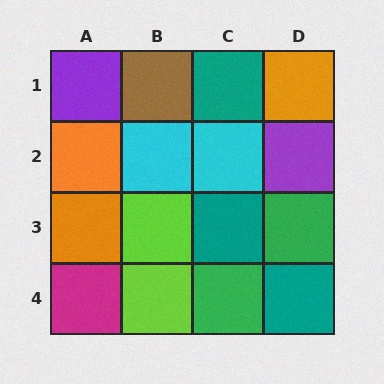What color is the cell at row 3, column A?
Orange.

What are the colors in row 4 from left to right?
Magenta, lime, green, teal.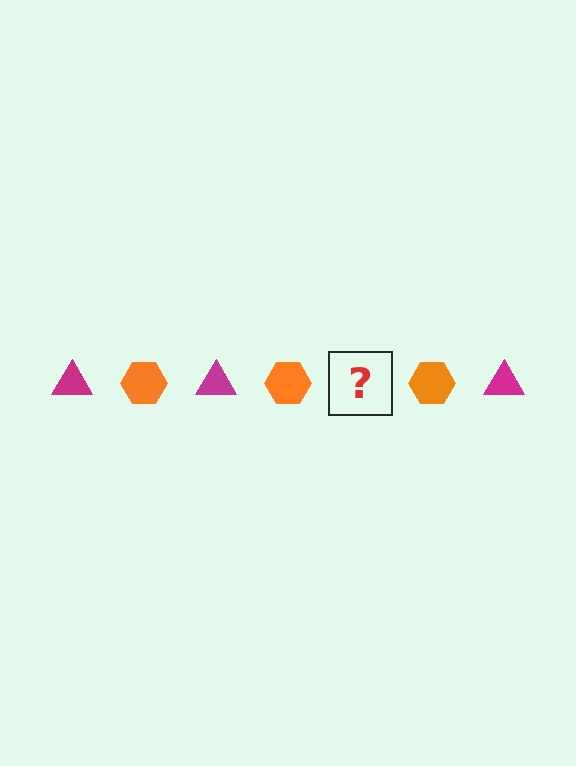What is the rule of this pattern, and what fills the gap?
The rule is that the pattern alternates between magenta triangle and orange hexagon. The gap should be filled with a magenta triangle.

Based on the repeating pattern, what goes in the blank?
The blank should be a magenta triangle.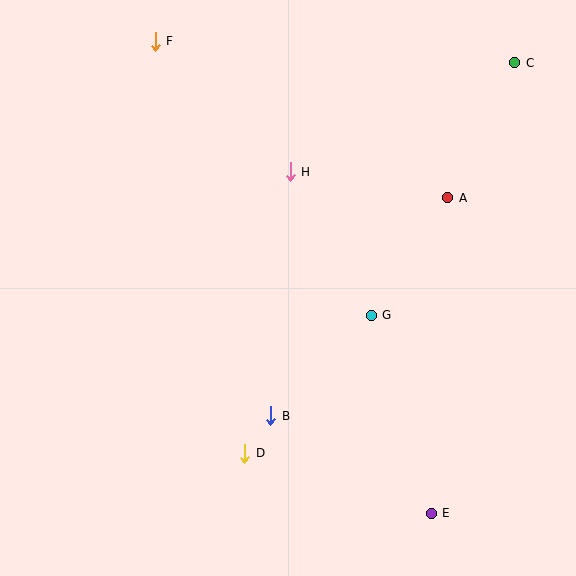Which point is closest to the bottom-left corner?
Point D is closest to the bottom-left corner.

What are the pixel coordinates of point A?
Point A is at (448, 198).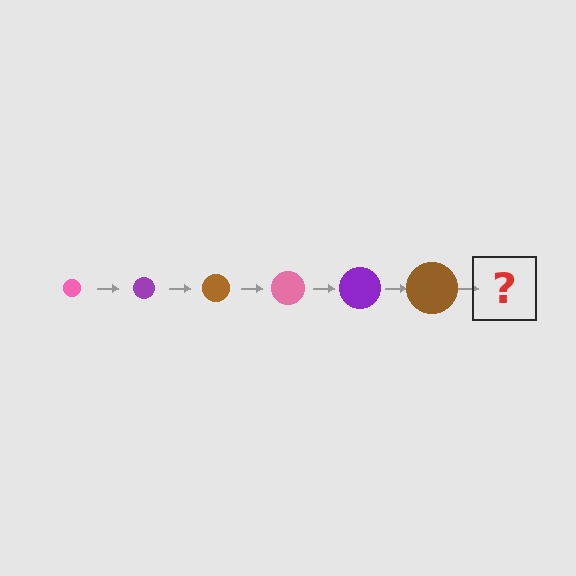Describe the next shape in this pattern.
It should be a pink circle, larger than the previous one.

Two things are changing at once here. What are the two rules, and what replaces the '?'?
The two rules are that the circle grows larger each step and the color cycles through pink, purple, and brown. The '?' should be a pink circle, larger than the previous one.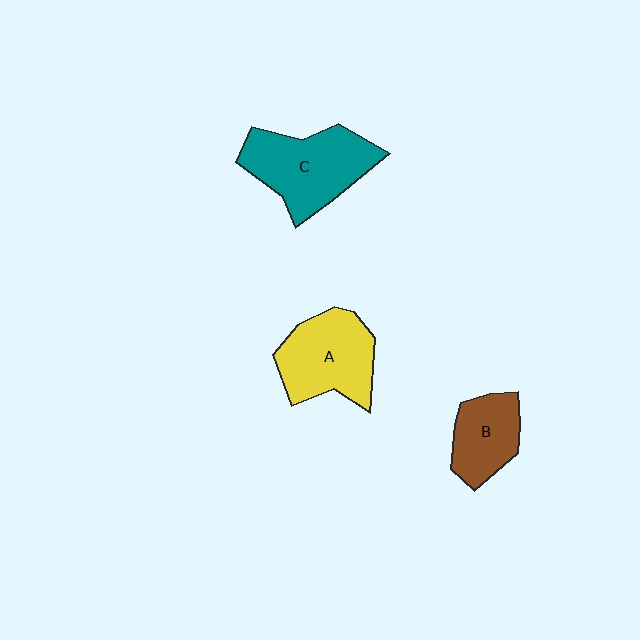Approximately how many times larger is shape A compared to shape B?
Approximately 1.5 times.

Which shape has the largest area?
Shape C (teal).